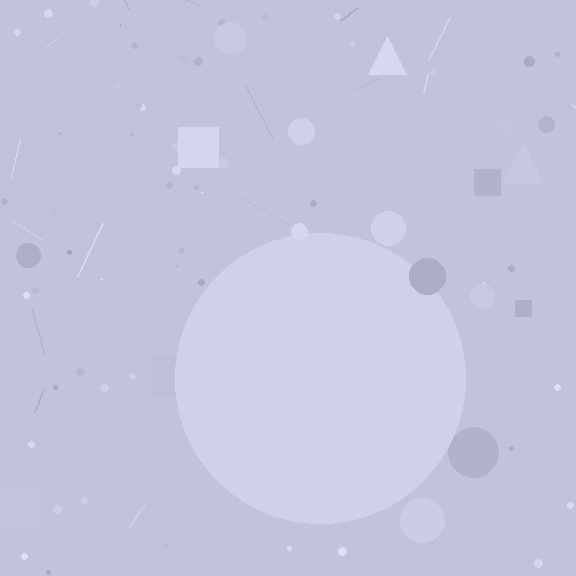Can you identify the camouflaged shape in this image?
The camouflaged shape is a circle.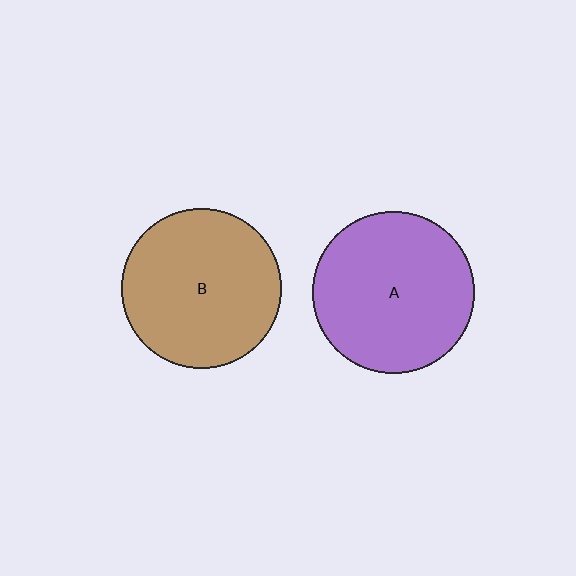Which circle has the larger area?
Circle A (purple).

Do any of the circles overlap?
No, none of the circles overlap.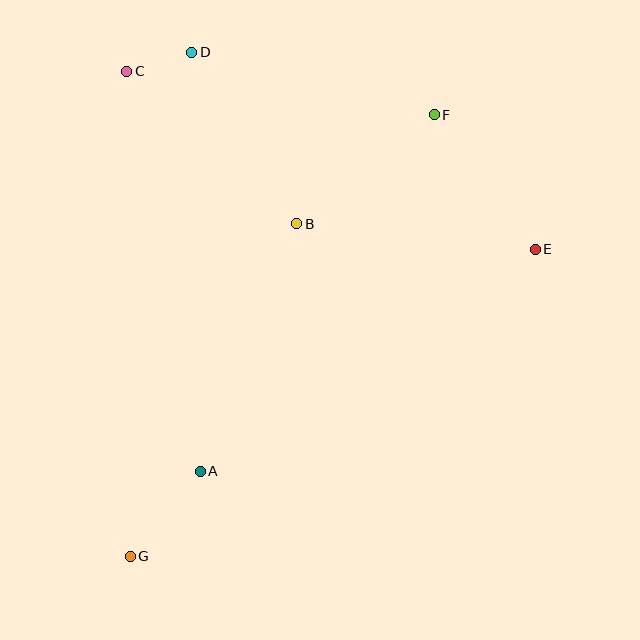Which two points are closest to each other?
Points C and D are closest to each other.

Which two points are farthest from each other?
Points F and G are farthest from each other.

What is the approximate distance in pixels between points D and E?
The distance between D and E is approximately 396 pixels.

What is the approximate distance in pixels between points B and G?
The distance between B and G is approximately 372 pixels.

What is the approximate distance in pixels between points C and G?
The distance between C and G is approximately 485 pixels.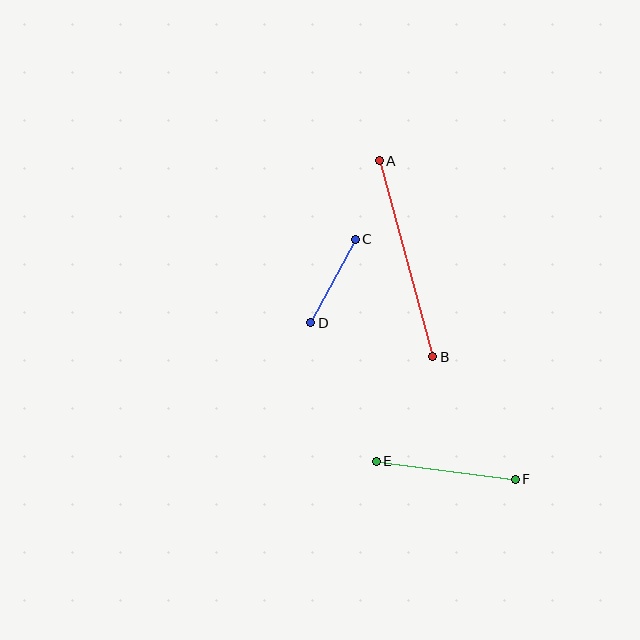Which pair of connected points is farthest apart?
Points A and B are farthest apart.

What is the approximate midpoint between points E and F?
The midpoint is at approximately (446, 470) pixels.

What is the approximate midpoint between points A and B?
The midpoint is at approximately (406, 259) pixels.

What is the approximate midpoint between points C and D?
The midpoint is at approximately (333, 281) pixels.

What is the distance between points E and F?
The distance is approximately 140 pixels.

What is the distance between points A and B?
The distance is approximately 203 pixels.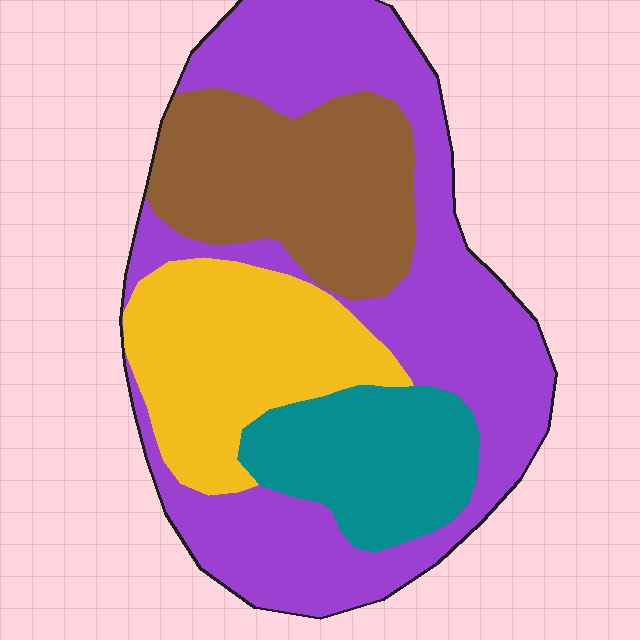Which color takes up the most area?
Purple, at roughly 45%.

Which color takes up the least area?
Teal, at roughly 15%.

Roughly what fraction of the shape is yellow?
Yellow takes up about one fifth (1/5) of the shape.